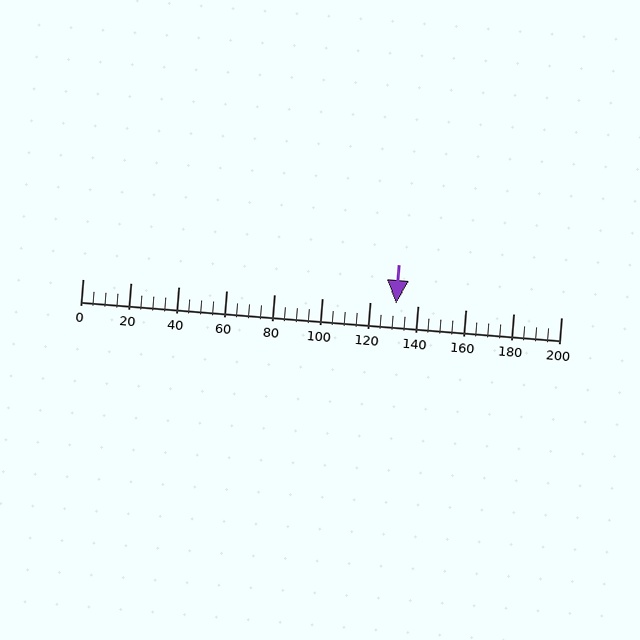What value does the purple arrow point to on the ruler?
The purple arrow points to approximately 131.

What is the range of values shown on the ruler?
The ruler shows values from 0 to 200.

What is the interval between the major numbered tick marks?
The major tick marks are spaced 20 units apart.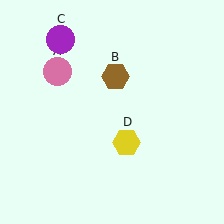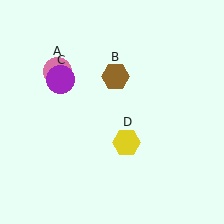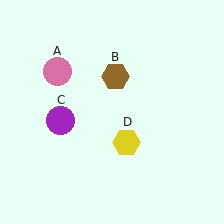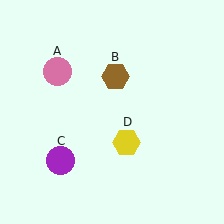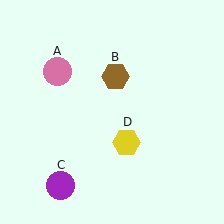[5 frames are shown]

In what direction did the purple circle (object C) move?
The purple circle (object C) moved down.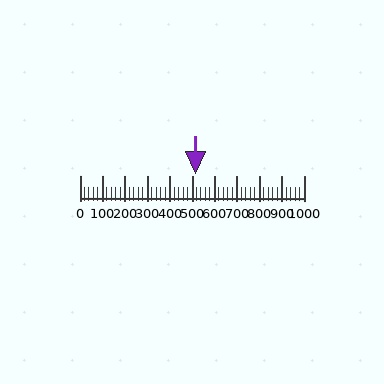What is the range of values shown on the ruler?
The ruler shows values from 0 to 1000.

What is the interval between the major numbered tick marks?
The major tick marks are spaced 100 units apart.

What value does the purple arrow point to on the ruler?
The purple arrow points to approximately 516.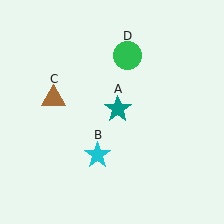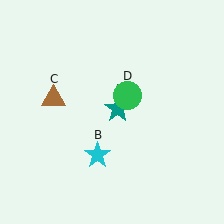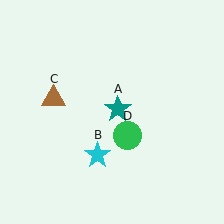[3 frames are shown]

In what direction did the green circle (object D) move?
The green circle (object D) moved down.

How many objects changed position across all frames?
1 object changed position: green circle (object D).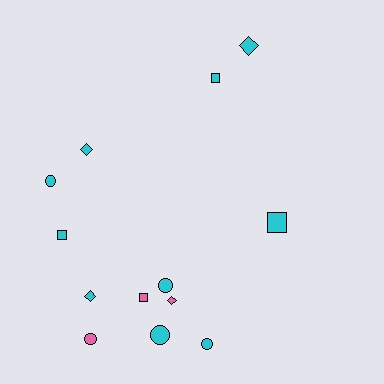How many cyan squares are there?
There are 3 cyan squares.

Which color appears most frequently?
Cyan, with 10 objects.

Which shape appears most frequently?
Circle, with 5 objects.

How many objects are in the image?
There are 13 objects.